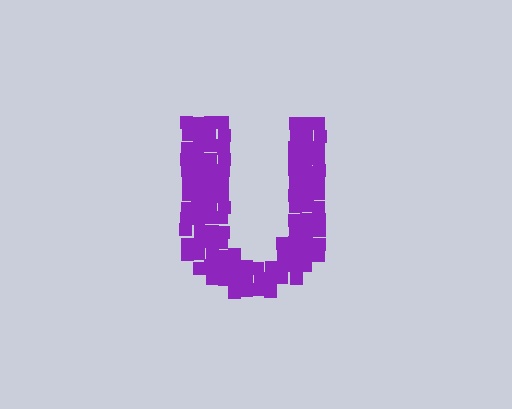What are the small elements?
The small elements are squares.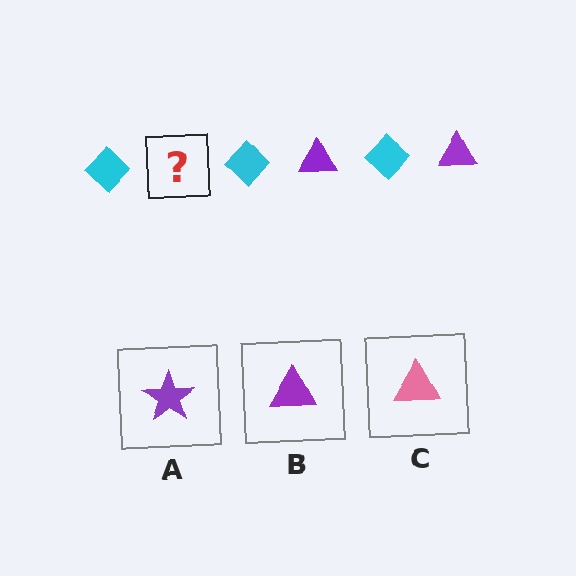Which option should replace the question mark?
Option B.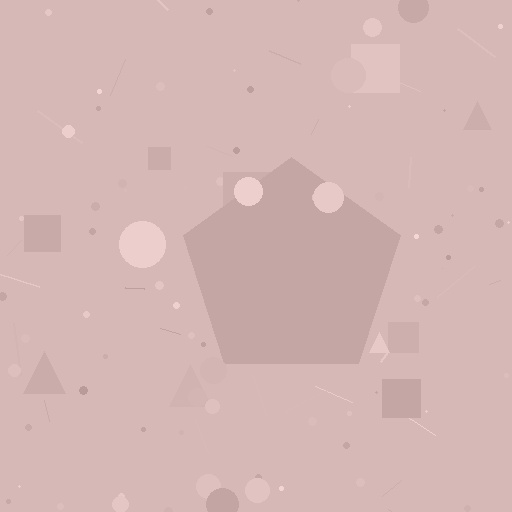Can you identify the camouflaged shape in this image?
The camouflaged shape is a pentagon.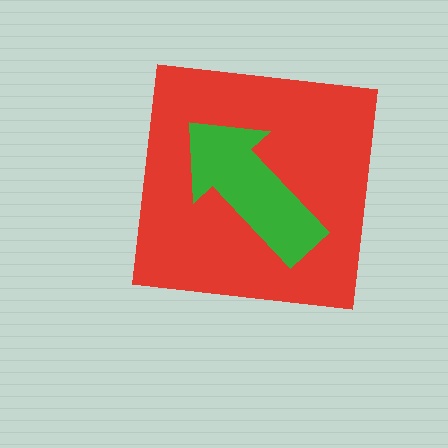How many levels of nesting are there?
2.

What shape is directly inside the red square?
The green arrow.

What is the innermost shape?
The green arrow.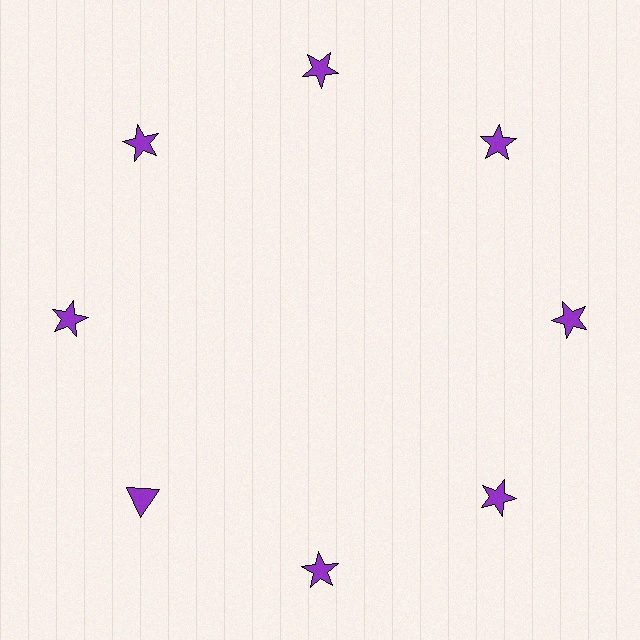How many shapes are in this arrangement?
There are 8 shapes arranged in a ring pattern.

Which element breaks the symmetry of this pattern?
The purple triangle at roughly the 8 o'clock position breaks the symmetry. All other shapes are purple stars.